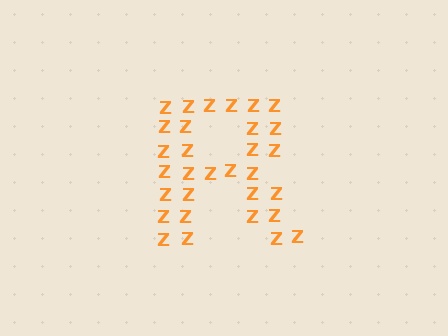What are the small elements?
The small elements are letter Z's.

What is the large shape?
The large shape is the letter R.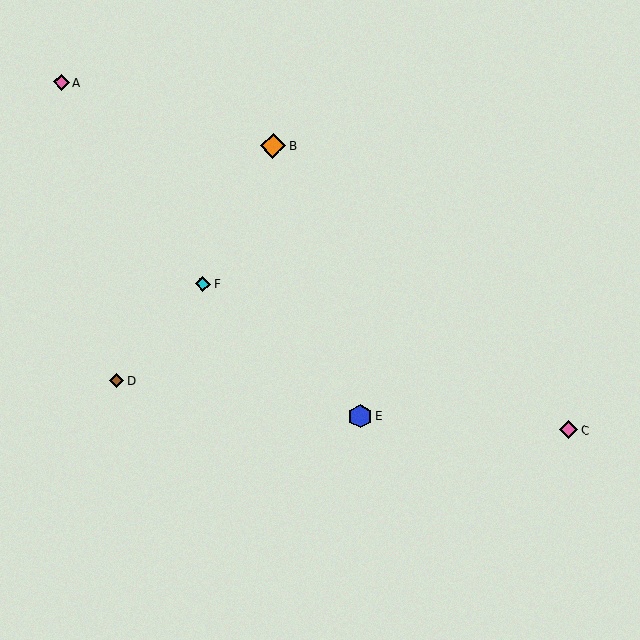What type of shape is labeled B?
Shape B is an orange diamond.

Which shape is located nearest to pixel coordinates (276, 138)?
The orange diamond (labeled B) at (273, 146) is nearest to that location.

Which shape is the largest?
The orange diamond (labeled B) is the largest.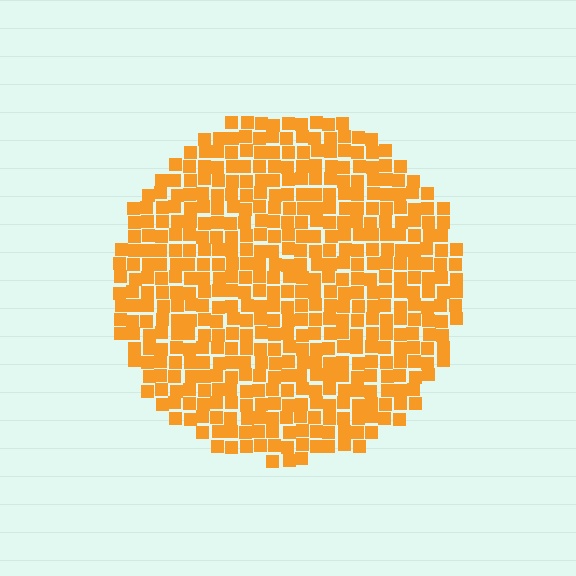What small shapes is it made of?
It is made of small squares.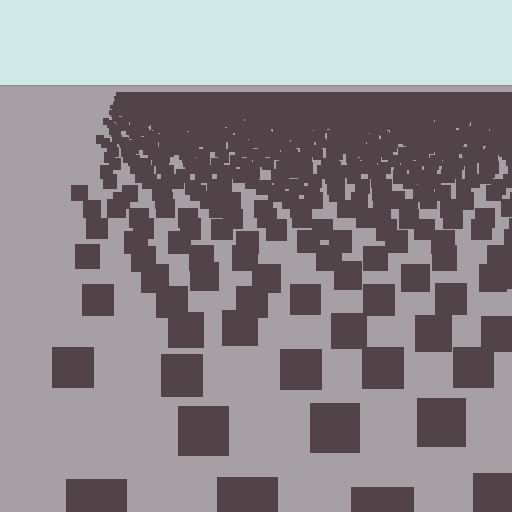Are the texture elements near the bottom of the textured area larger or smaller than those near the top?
Larger. Near the bottom, elements are closer to the viewer and appear at a bigger on-screen size.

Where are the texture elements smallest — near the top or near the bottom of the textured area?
Near the top.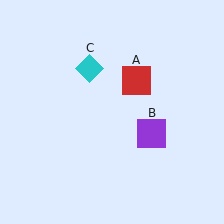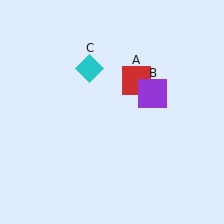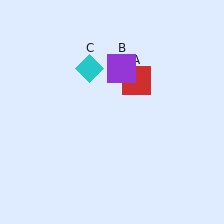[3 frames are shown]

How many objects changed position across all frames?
1 object changed position: purple square (object B).